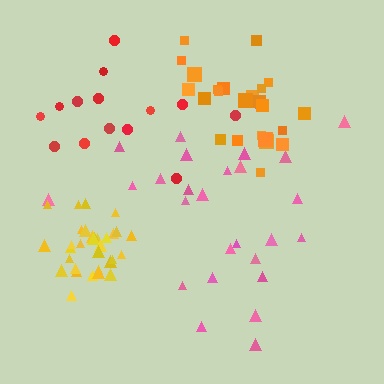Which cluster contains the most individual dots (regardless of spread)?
Yellow (32).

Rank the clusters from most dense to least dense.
yellow, orange, pink, red.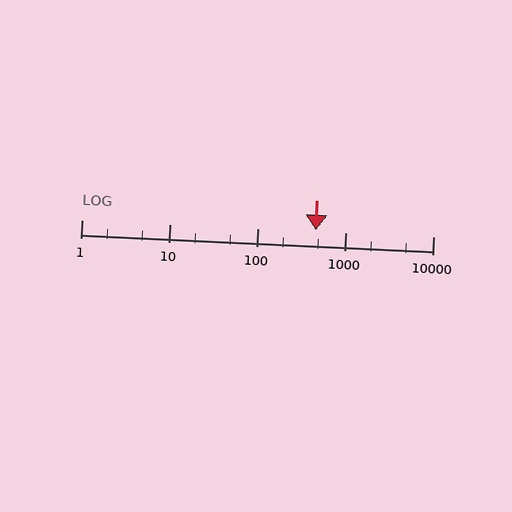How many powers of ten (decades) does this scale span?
The scale spans 4 decades, from 1 to 10000.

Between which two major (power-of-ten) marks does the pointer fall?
The pointer is between 100 and 1000.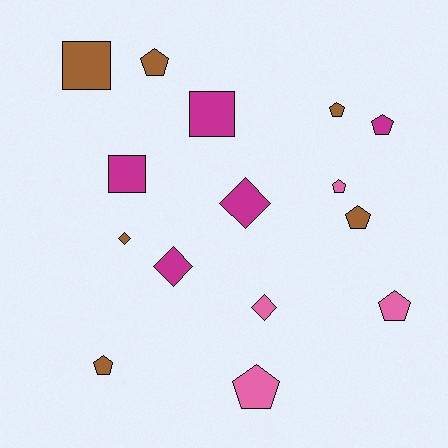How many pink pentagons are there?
There are 3 pink pentagons.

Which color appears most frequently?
Brown, with 6 objects.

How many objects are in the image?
There are 15 objects.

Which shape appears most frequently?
Pentagon, with 8 objects.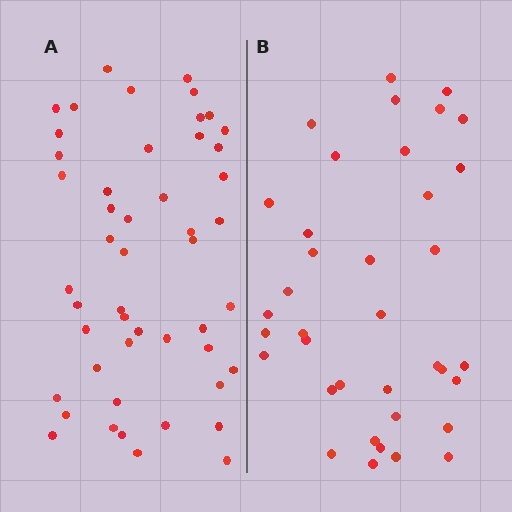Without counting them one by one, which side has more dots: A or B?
Region A (the left region) has more dots.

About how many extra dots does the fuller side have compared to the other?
Region A has roughly 12 or so more dots than region B.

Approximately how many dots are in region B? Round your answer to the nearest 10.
About 40 dots. (The exact count is 37, which rounds to 40.)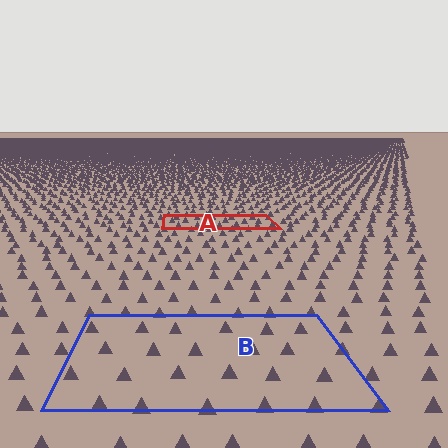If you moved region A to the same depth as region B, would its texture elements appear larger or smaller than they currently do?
They would appear larger. At a closer depth, the same texture elements are projected at a bigger on-screen size.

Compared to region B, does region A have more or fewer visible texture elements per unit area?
Region A has more texture elements per unit area — they are packed more densely because it is farther away.